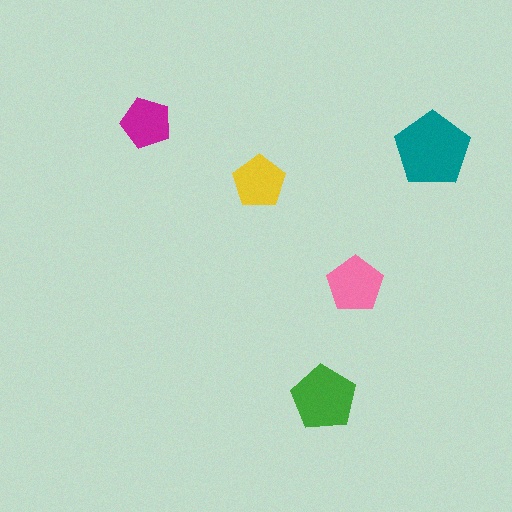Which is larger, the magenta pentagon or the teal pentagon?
The teal one.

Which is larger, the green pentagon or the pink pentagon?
The green one.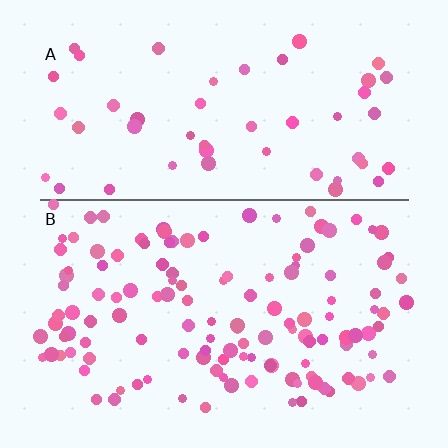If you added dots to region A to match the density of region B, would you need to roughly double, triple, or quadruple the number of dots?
Approximately triple.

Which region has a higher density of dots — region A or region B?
B (the bottom).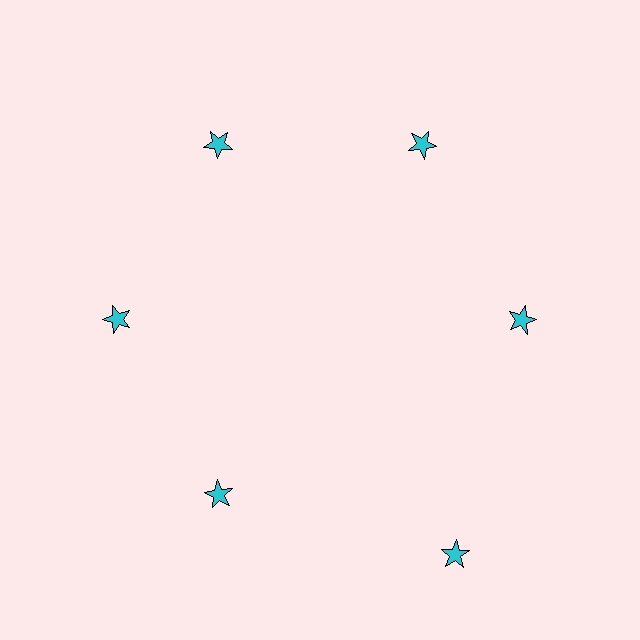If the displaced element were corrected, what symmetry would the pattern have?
It would have 6-fold rotational symmetry — the pattern would map onto itself every 60 degrees.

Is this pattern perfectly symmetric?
No. The 6 cyan stars are arranged in a ring, but one element near the 5 o'clock position is pushed outward from the center, breaking the 6-fold rotational symmetry.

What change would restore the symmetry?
The symmetry would be restored by moving it inward, back onto the ring so that all 6 stars sit at equal angles and equal distance from the center.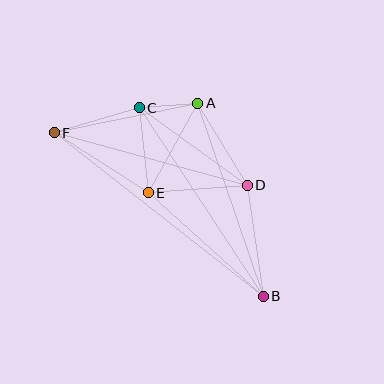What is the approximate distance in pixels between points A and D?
The distance between A and D is approximately 96 pixels.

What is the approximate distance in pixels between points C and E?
The distance between C and E is approximately 85 pixels.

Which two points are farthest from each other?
Points B and F are farthest from each other.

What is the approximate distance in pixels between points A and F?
The distance between A and F is approximately 147 pixels.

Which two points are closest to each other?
Points A and C are closest to each other.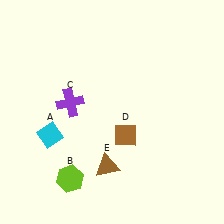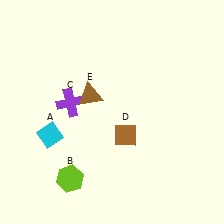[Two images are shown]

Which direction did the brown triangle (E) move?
The brown triangle (E) moved up.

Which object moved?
The brown triangle (E) moved up.